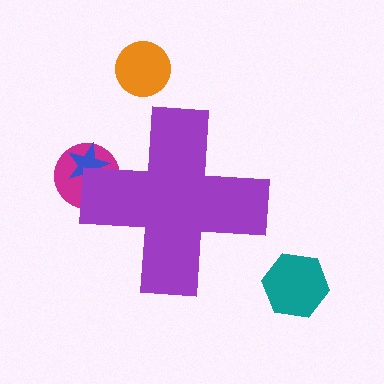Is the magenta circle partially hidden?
Yes, the magenta circle is partially hidden behind the purple cross.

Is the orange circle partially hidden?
No, the orange circle is fully visible.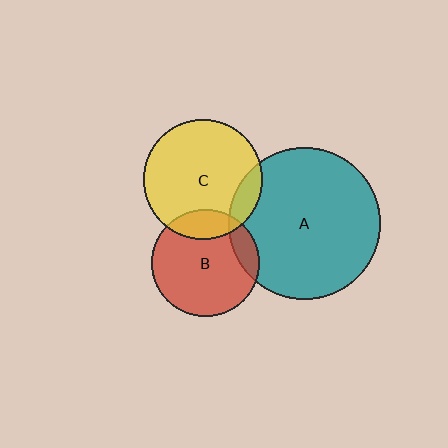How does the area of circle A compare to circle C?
Approximately 1.6 times.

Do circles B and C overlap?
Yes.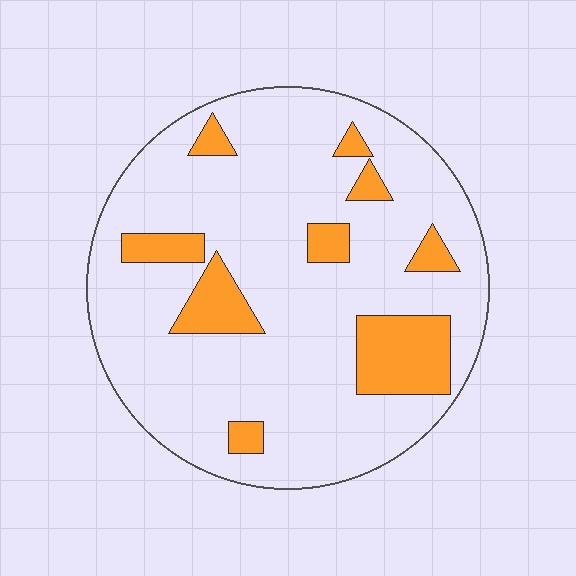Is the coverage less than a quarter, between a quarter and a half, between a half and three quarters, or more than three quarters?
Less than a quarter.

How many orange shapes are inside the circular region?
9.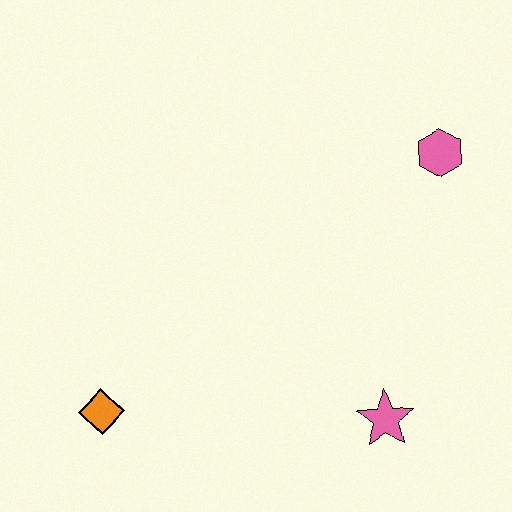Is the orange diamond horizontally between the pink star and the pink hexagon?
No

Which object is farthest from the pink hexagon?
The orange diamond is farthest from the pink hexagon.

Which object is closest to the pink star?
The pink hexagon is closest to the pink star.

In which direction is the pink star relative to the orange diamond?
The pink star is to the right of the orange diamond.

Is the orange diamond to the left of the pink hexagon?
Yes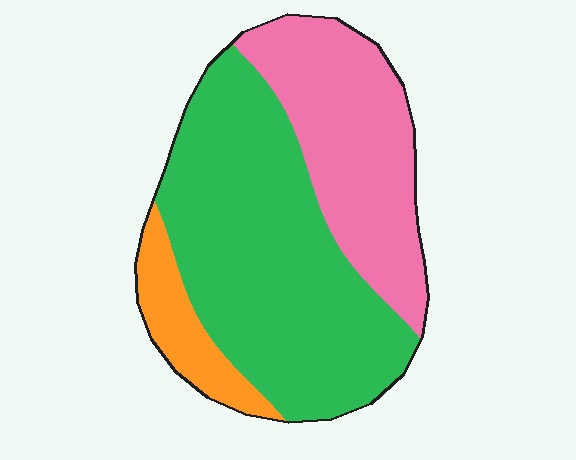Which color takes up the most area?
Green, at roughly 55%.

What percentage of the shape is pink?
Pink covers about 35% of the shape.